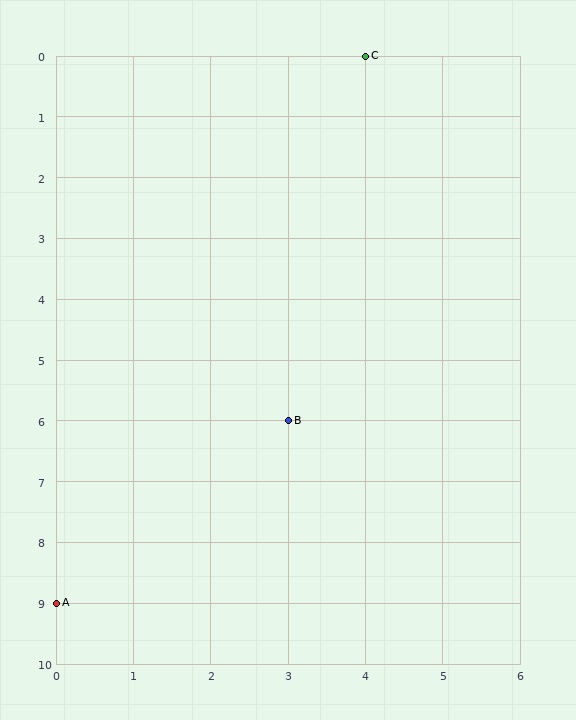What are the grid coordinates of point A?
Point A is at grid coordinates (0, 9).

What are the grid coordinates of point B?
Point B is at grid coordinates (3, 6).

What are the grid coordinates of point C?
Point C is at grid coordinates (4, 0).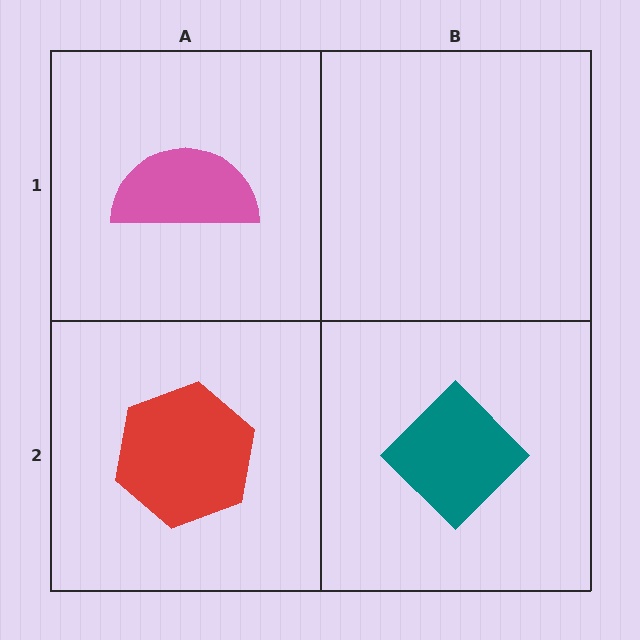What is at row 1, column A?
A pink semicircle.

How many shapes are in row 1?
1 shape.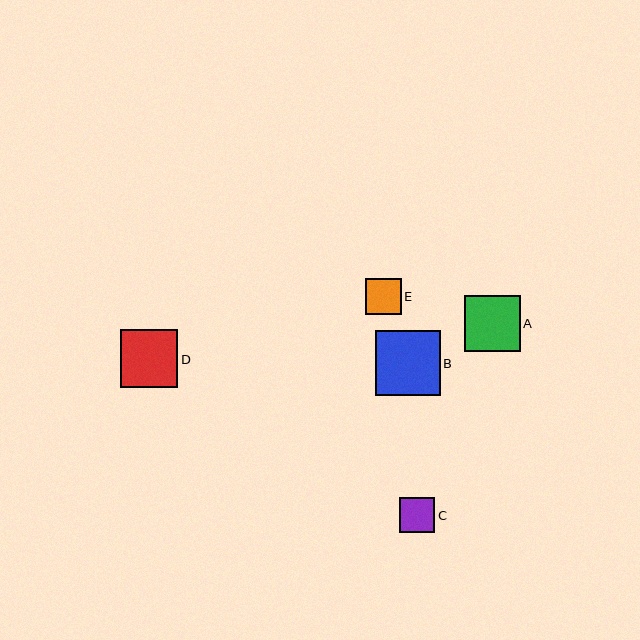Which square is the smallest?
Square C is the smallest with a size of approximately 35 pixels.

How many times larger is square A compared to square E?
Square A is approximately 1.6 times the size of square E.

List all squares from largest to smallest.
From largest to smallest: B, D, A, E, C.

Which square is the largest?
Square B is the largest with a size of approximately 65 pixels.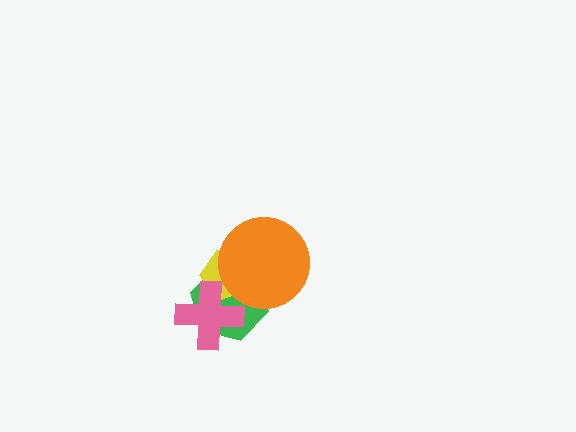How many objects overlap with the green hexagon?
3 objects overlap with the green hexagon.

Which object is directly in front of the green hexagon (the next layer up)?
The yellow pentagon is directly in front of the green hexagon.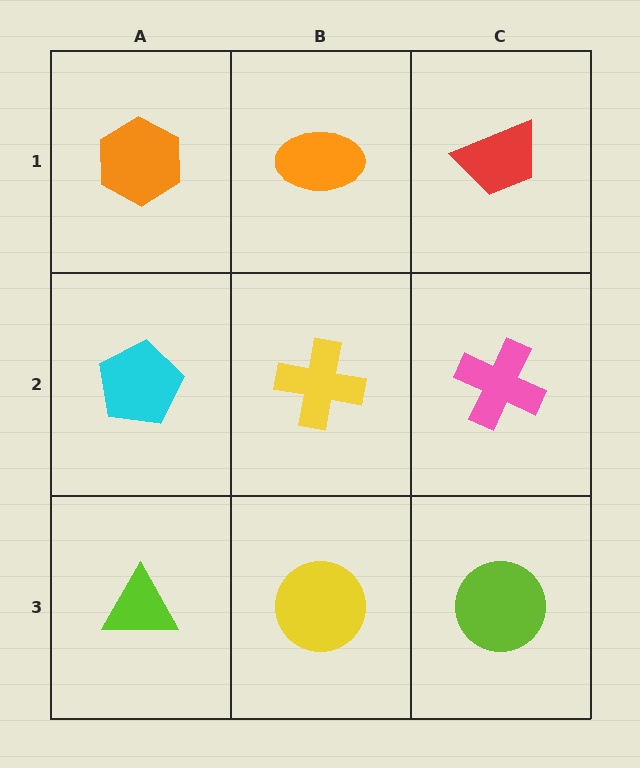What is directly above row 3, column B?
A yellow cross.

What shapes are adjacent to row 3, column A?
A cyan pentagon (row 2, column A), a yellow circle (row 3, column B).